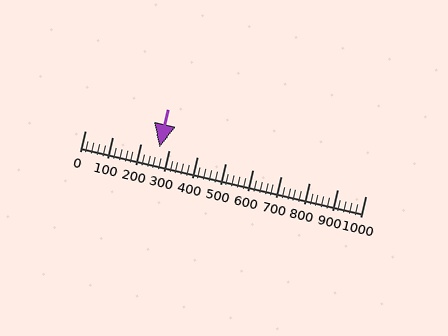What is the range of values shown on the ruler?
The ruler shows values from 0 to 1000.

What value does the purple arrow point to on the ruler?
The purple arrow points to approximately 266.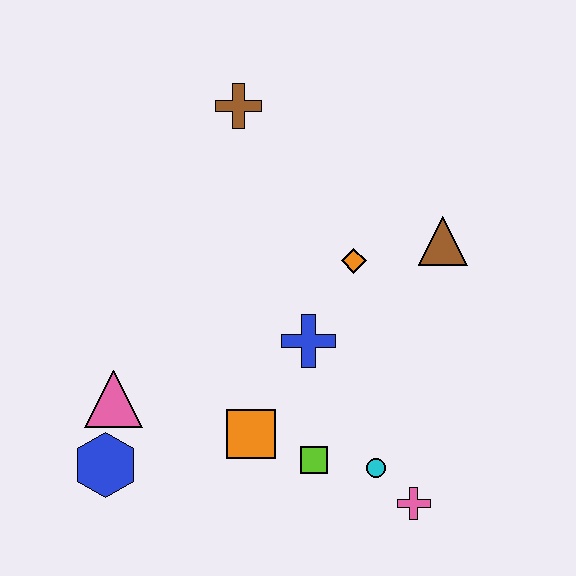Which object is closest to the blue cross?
The orange diamond is closest to the blue cross.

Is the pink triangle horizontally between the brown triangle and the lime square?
No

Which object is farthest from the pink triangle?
The brown triangle is farthest from the pink triangle.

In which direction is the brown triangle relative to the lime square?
The brown triangle is above the lime square.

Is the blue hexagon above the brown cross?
No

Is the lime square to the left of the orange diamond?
Yes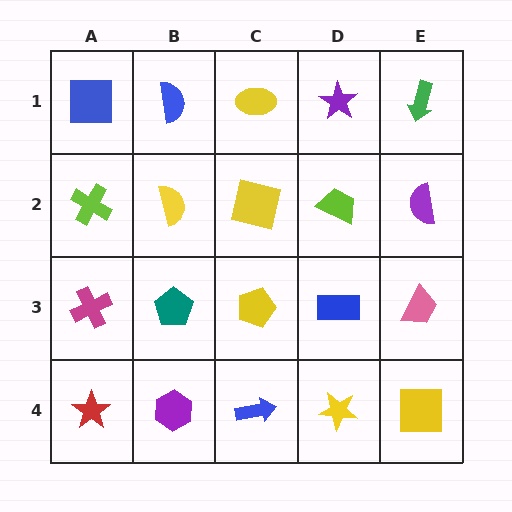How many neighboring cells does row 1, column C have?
3.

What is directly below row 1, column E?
A purple semicircle.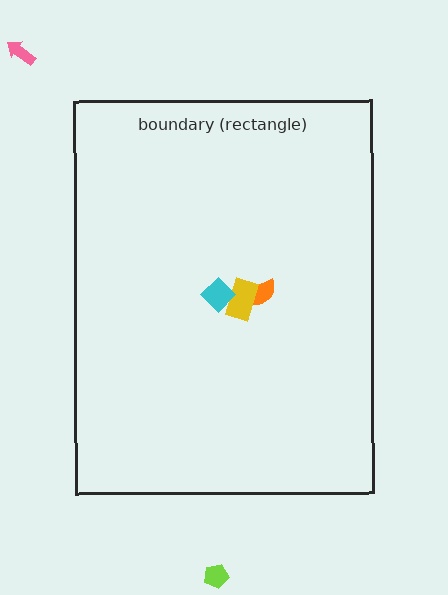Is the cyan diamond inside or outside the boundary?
Inside.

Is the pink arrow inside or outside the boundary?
Outside.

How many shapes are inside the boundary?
3 inside, 2 outside.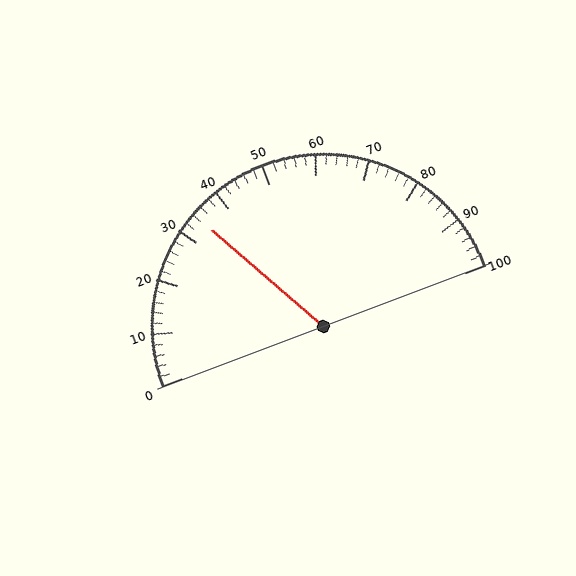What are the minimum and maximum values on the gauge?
The gauge ranges from 0 to 100.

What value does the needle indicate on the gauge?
The needle indicates approximately 34.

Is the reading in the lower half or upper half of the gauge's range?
The reading is in the lower half of the range (0 to 100).